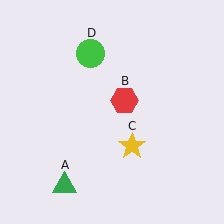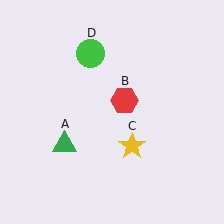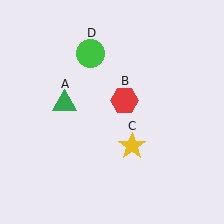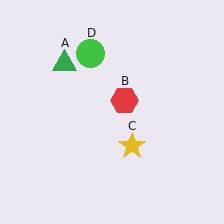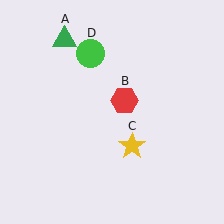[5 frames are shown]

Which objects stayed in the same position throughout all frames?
Red hexagon (object B) and yellow star (object C) and green circle (object D) remained stationary.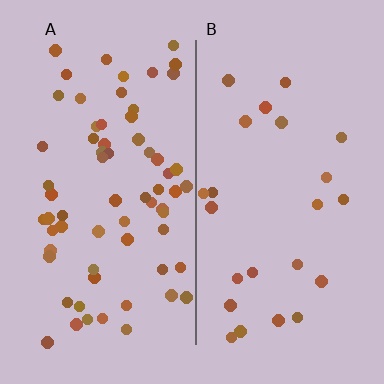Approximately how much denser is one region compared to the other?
Approximately 2.8× — region A over region B.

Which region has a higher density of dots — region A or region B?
A (the left).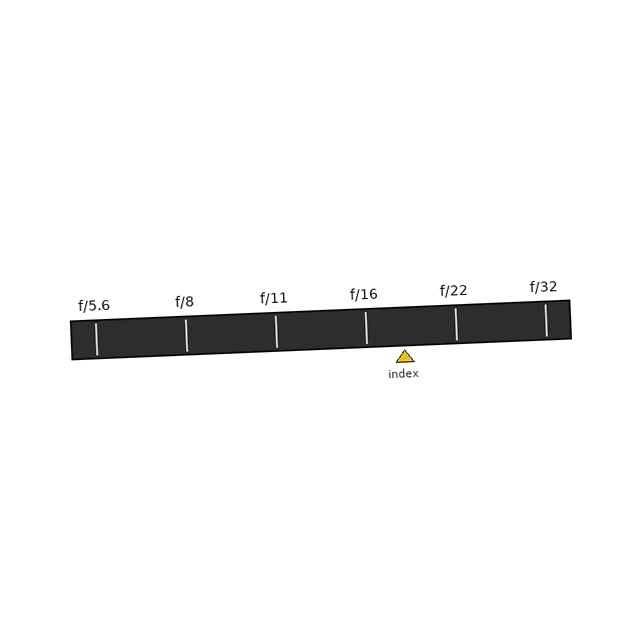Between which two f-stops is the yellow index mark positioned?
The index mark is between f/16 and f/22.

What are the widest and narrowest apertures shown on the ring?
The widest aperture shown is f/5.6 and the narrowest is f/32.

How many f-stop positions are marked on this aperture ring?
There are 6 f-stop positions marked.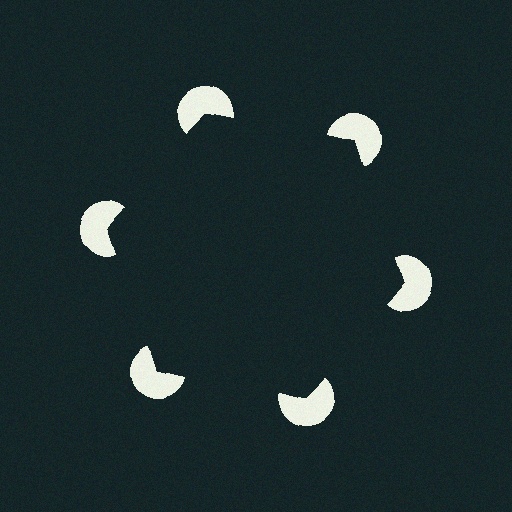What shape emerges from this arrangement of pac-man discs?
An illusory hexagon — its edges are inferred from the aligned wedge cuts in the pac-man discs, not physically drawn.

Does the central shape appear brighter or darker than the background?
It typically appears slightly darker than the background, even though no actual brightness change is drawn.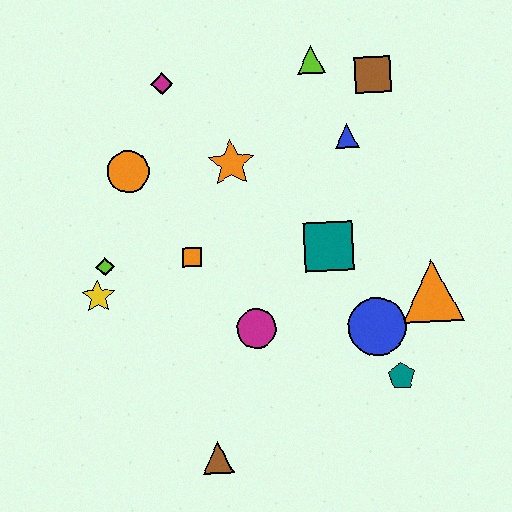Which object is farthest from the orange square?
The brown square is farthest from the orange square.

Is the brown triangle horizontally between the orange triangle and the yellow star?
Yes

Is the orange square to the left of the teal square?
Yes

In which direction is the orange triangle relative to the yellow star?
The orange triangle is to the right of the yellow star.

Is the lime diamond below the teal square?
Yes